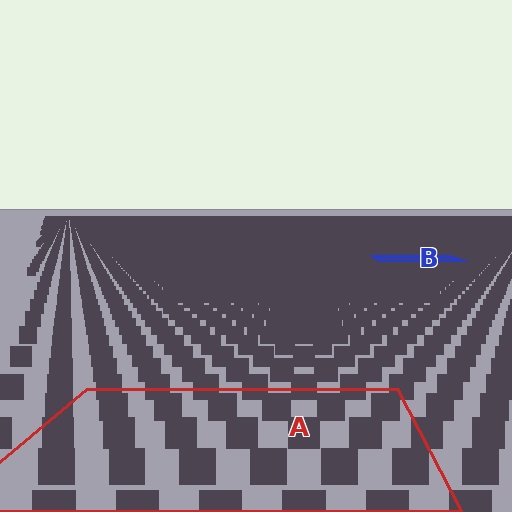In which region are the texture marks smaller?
The texture marks are smaller in region B, because it is farther away.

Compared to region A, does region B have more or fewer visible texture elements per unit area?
Region B has more texture elements per unit area — they are packed more densely because it is farther away.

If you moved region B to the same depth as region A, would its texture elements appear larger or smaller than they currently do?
They would appear larger. At a closer depth, the same texture elements are projected at a bigger on-screen size.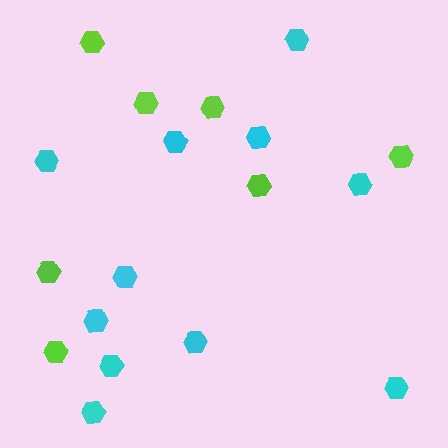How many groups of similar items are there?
There are 2 groups: one group of cyan hexagons (11) and one group of lime hexagons (7).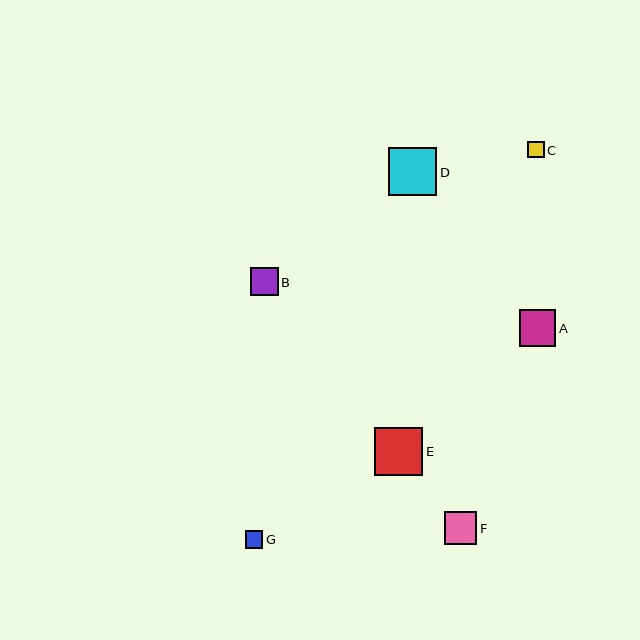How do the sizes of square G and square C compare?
Square G and square C are approximately the same size.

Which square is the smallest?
Square C is the smallest with a size of approximately 16 pixels.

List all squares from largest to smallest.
From largest to smallest: D, E, A, F, B, G, C.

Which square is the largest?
Square D is the largest with a size of approximately 48 pixels.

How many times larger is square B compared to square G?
Square B is approximately 1.6 times the size of square G.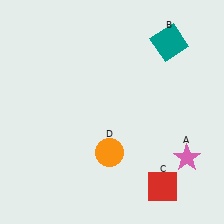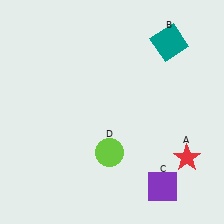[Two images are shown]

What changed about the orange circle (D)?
In Image 1, D is orange. In Image 2, it changed to lime.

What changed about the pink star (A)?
In Image 1, A is pink. In Image 2, it changed to red.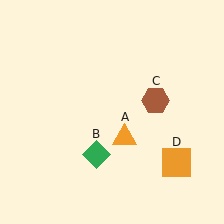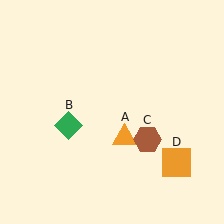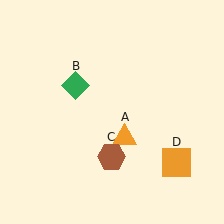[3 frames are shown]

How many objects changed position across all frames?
2 objects changed position: green diamond (object B), brown hexagon (object C).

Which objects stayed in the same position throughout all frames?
Orange triangle (object A) and orange square (object D) remained stationary.